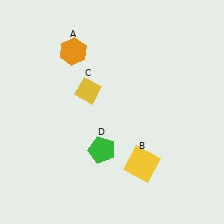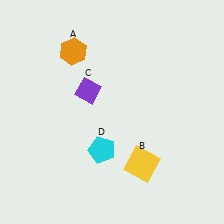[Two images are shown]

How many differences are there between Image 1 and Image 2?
There are 2 differences between the two images.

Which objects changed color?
C changed from yellow to purple. D changed from green to cyan.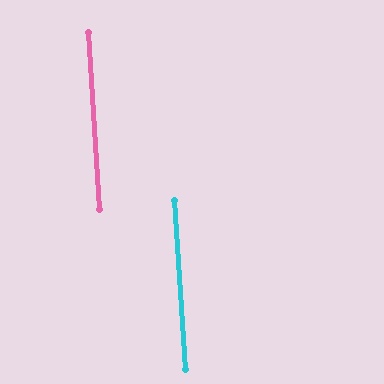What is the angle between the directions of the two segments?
Approximately 0 degrees.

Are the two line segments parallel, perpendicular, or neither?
Parallel — their directions differ by only 0.0°.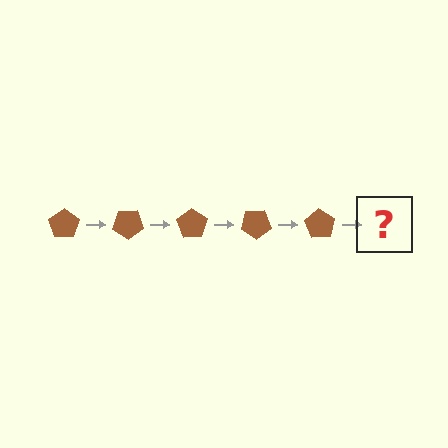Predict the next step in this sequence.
The next step is a brown pentagon rotated 175 degrees.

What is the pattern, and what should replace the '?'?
The pattern is that the pentagon rotates 35 degrees each step. The '?' should be a brown pentagon rotated 175 degrees.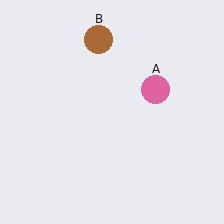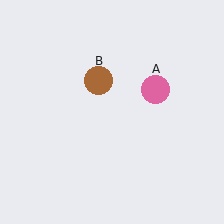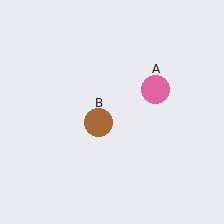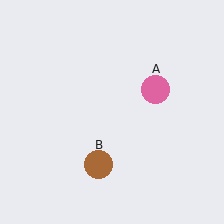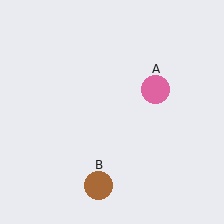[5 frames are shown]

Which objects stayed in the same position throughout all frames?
Pink circle (object A) remained stationary.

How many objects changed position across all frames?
1 object changed position: brown circle (object B).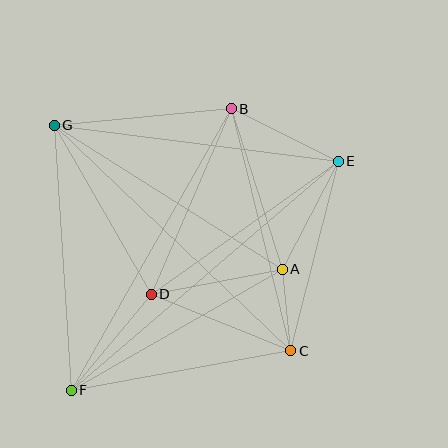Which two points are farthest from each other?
Points E and F are farthest from each other.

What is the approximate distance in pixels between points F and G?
The distance between F and G is approximately 265 pixels.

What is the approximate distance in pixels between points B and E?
The distance between B and E is approximately 119 pixels.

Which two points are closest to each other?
Points A and C are closest to each other.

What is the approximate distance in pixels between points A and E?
The distance between A and E is approximately 122 pixels.